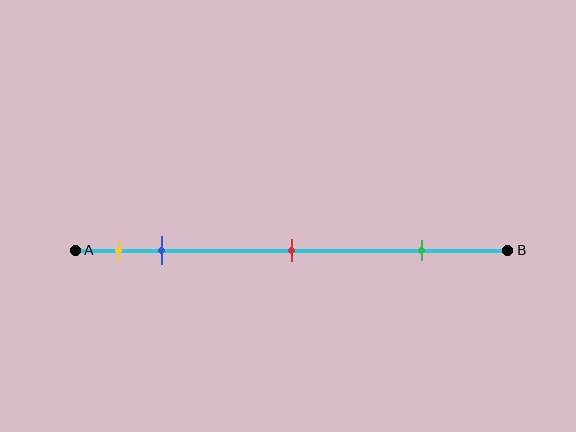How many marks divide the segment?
There are 4 marks dividing the segment.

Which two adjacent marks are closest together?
The yellow and blue marks are the closest adjacent pair.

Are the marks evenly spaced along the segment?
No, the marks are not evenly spaced.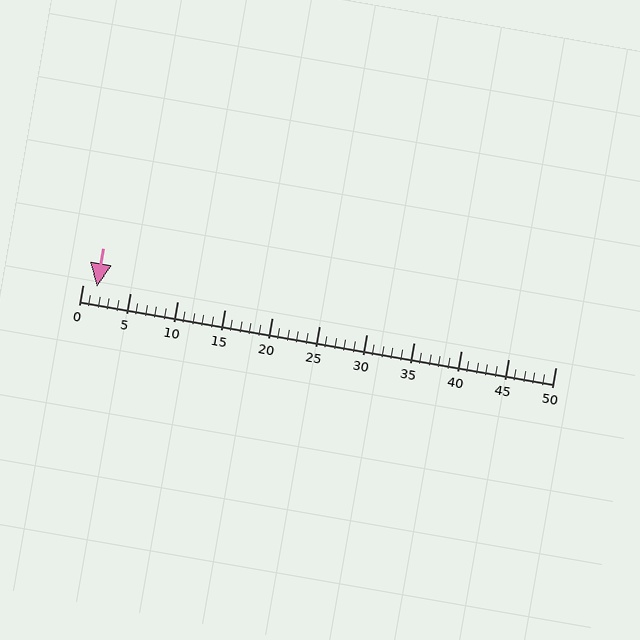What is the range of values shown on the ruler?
The ruler shows values from 0 to 50.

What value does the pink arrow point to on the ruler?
The pink arrow points to approximately 2.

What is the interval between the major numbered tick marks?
The major tick marks are spaced 5 units apart.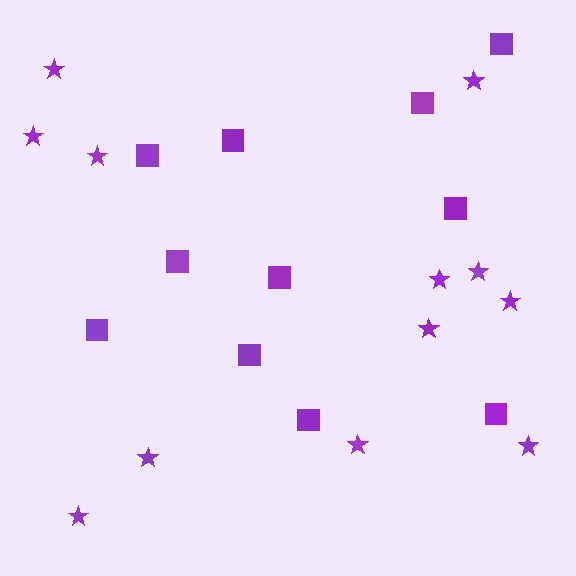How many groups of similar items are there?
There are 2 groups: one group of squares (11) and one group of stars (12).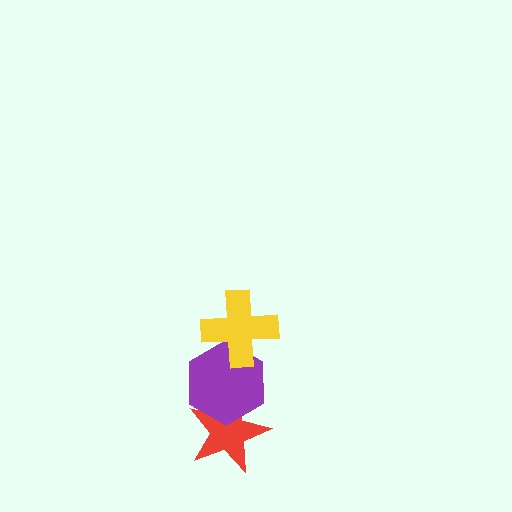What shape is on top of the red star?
The purple hexagon is on top of the red star.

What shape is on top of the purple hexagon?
The yellow cross is on top of the purple hexagon.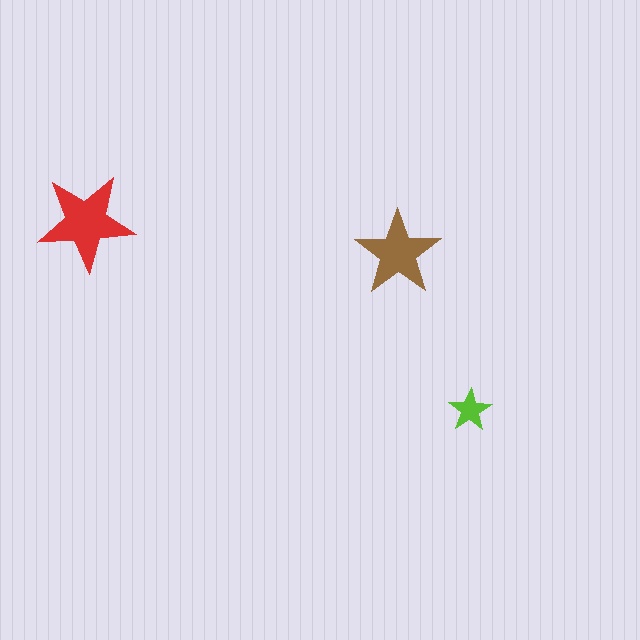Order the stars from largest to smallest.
the red one, the brown one, the lime one.